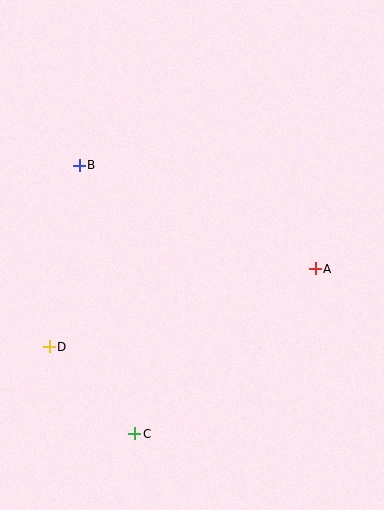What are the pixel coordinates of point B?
Point B is at (79, 166).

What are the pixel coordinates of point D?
Point D is at (49, 347).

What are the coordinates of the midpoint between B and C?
The midpoint between B and C is at (107, 300).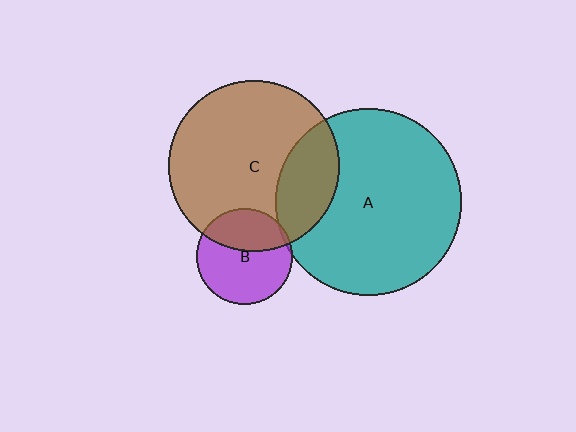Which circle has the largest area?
Circle A (teal).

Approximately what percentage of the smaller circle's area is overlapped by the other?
Approximately 35%.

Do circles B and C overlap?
Yes.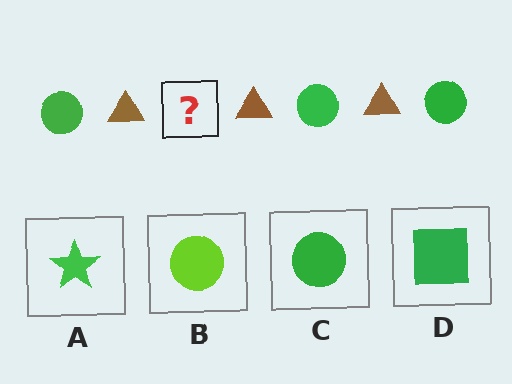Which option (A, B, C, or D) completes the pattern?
C.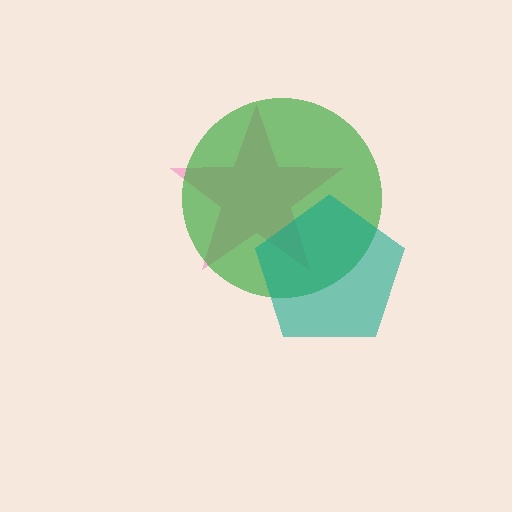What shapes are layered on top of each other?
The layered shapes are: a pink star, a green circle, a teal pentagon.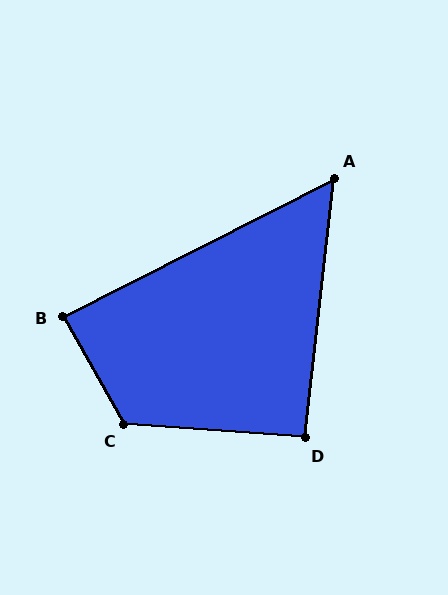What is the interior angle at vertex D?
Approximately 92 degrees (approximately right).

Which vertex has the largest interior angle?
C, at approximately 123 degrees.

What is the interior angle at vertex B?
Approximately 88 degrees (approximately right).